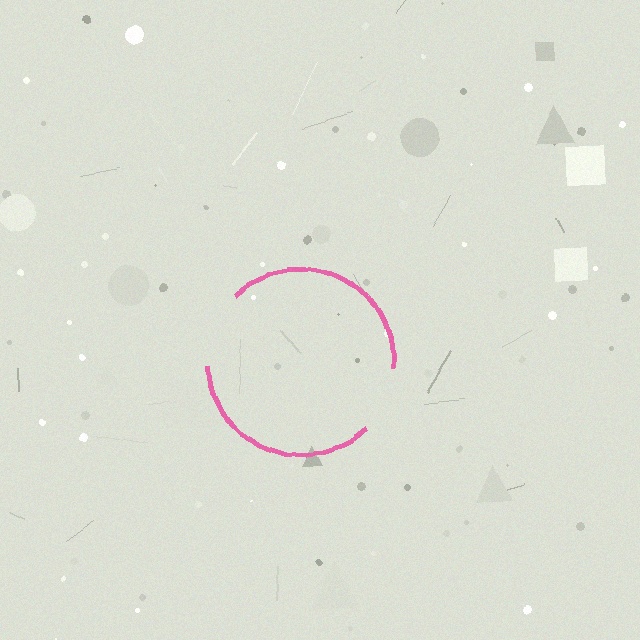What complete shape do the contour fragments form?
The contour fragments form a circle.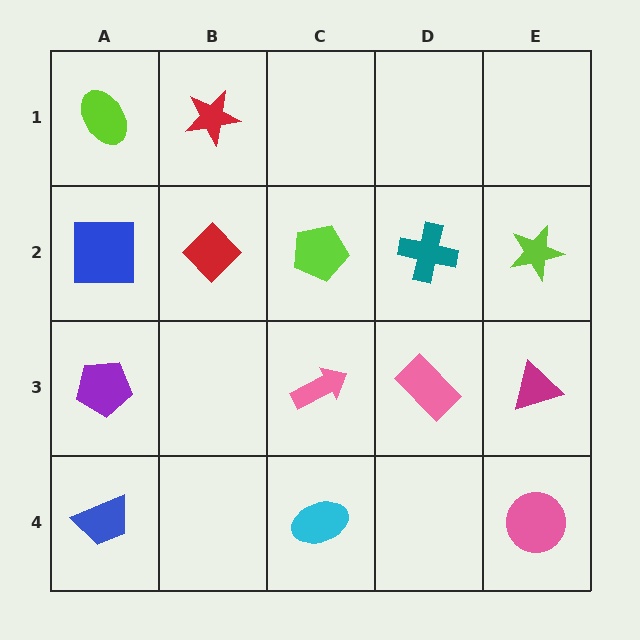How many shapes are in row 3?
4 shapes.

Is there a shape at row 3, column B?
No, that cell is empty.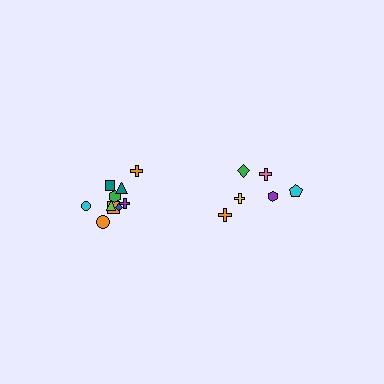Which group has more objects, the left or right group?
The left group.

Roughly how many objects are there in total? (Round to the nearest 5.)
Roughly 15 objects in total.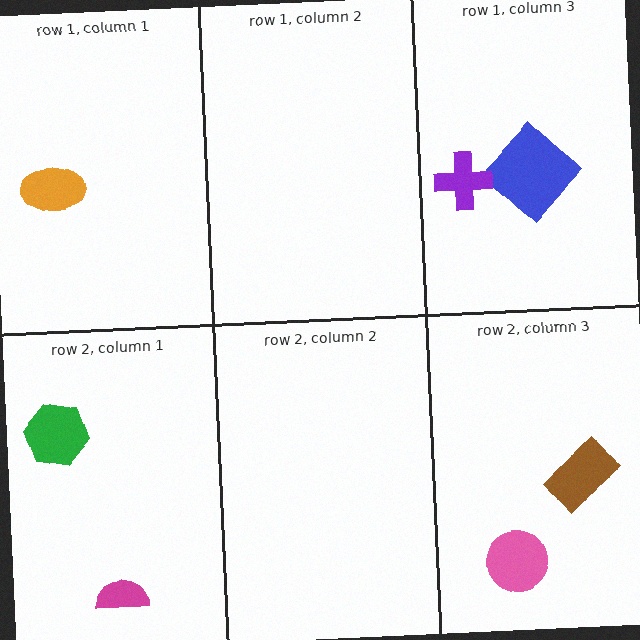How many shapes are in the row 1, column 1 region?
1.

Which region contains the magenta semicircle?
The row 2, column 1 region.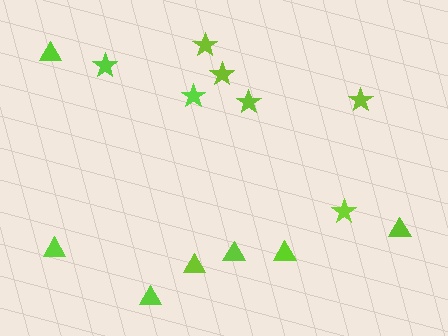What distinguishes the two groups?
There are 2 groups: one group of stars (7) and one group of triangles (7).